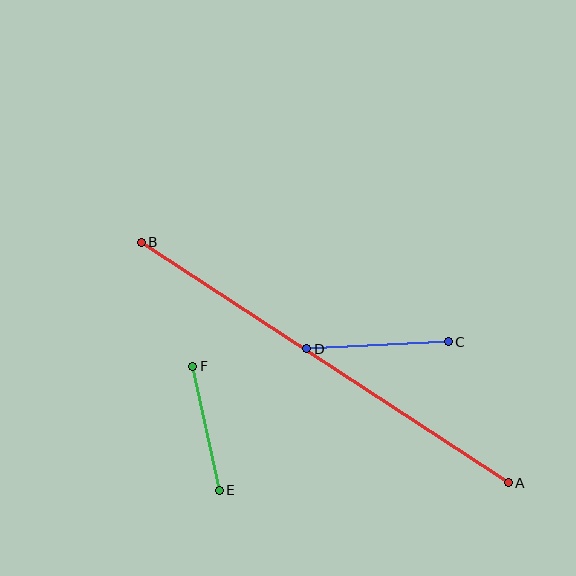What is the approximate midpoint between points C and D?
The midpoint is at approximately (378, 345) pixels.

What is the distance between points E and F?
The distance is approximately 127 pixels.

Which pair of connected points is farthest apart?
Points A and B are farthest apart.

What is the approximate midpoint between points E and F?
The midpoint is at approximately (206, 428) pixels.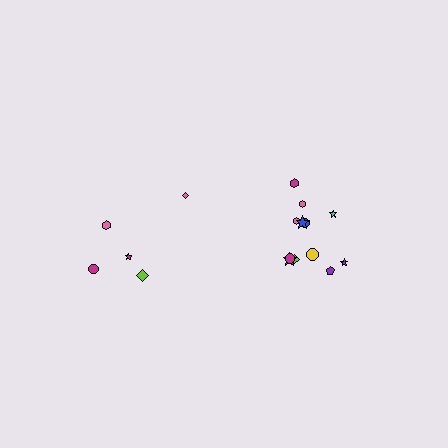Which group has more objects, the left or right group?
The right group.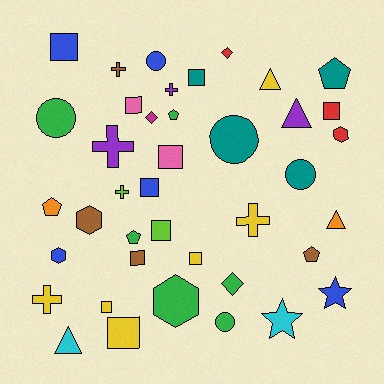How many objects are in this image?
There are 40 objects.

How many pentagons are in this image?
There are 5 pentagons.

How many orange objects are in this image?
There are 2 orange objects.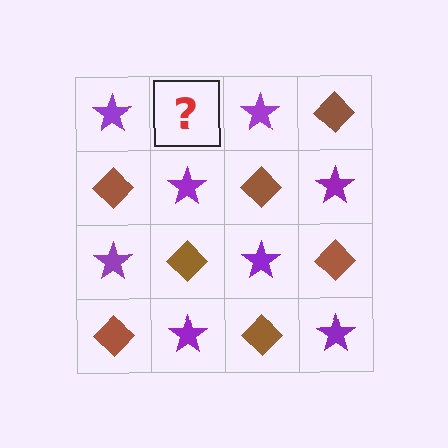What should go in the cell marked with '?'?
The missing cell should contain a brown diamond.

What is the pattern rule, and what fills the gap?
The rule is that it alternates purple star and brown diamond in a checkerboard pattern. The gap should be filled with a brown diamond.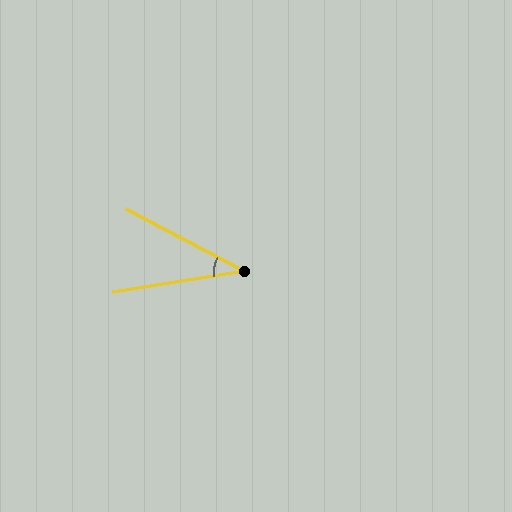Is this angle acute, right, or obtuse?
It is acute.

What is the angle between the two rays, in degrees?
Approximately 37 degrees.